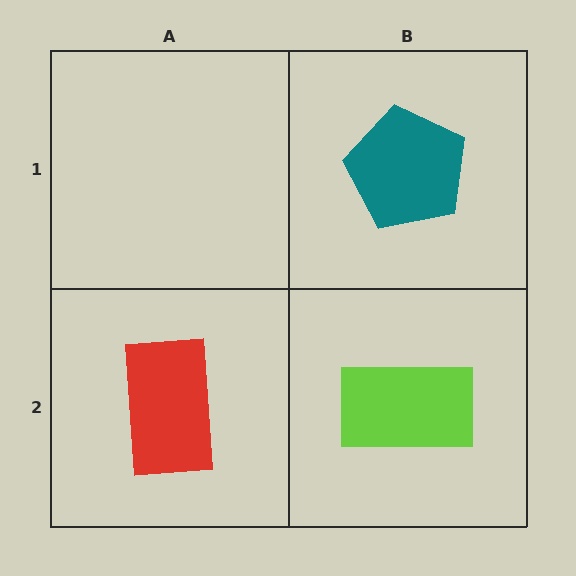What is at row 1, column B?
A teal pentagon.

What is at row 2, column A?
A red rectangle.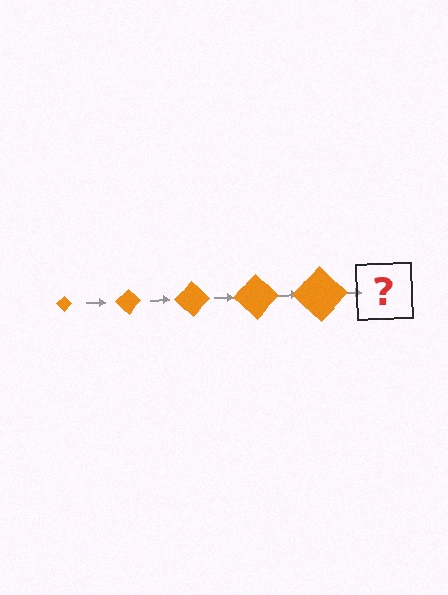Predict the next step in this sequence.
The next step is an orange diamond, larger than the previous one.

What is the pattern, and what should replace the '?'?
The pattern is that the diamond gets progressively larger each step. The '?' should be an orange diamond, larger than the previous one.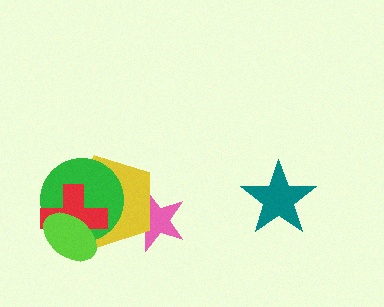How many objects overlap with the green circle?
3 objects overlap with the green circle.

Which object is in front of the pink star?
The yellow pentagon is in front of the pink star.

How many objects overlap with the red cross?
3 objects overlap with the red cross.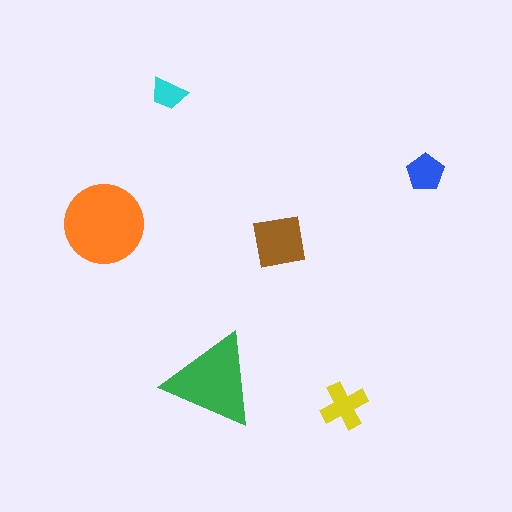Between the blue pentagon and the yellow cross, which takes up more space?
The yellow cross.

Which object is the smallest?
The cyan trapezoid.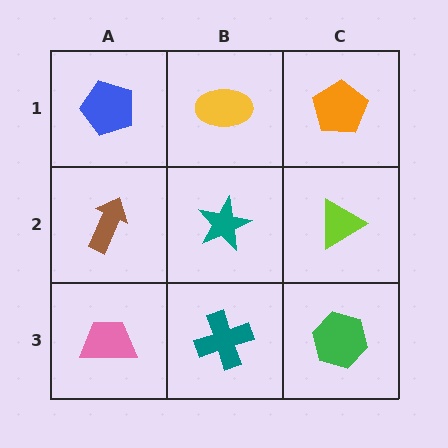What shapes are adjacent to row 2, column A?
A blue pentagon (row 1, column A), a pink trapezoid (row 3, column A), a teal star (row 2, column B).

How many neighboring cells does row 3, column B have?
3.